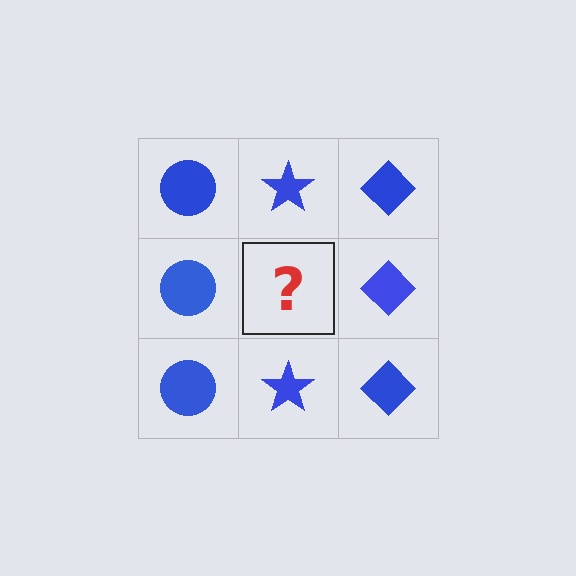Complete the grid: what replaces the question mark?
The question mark should be replaced with a blue star.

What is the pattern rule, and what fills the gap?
The rule is that each column has a consistent shape. The gap should be filled with a blue star.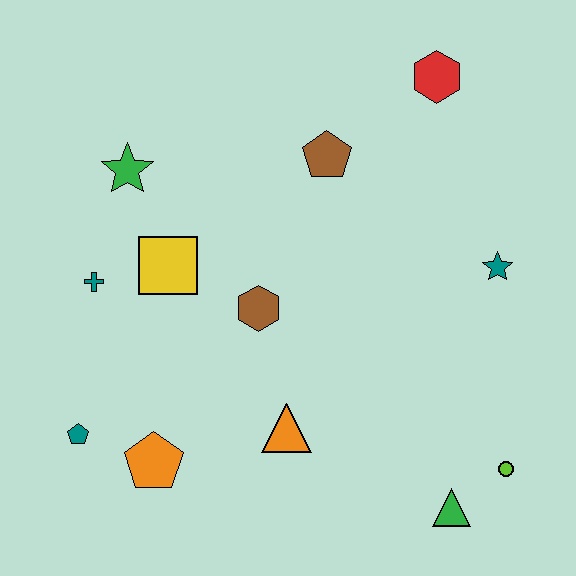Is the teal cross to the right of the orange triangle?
No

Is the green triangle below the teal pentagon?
Yes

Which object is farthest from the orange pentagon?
The red hexagon is farthest from the orange pentagon.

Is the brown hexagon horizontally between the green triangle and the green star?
Yes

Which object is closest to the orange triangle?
The brown hexagon is closest to the orange triangle.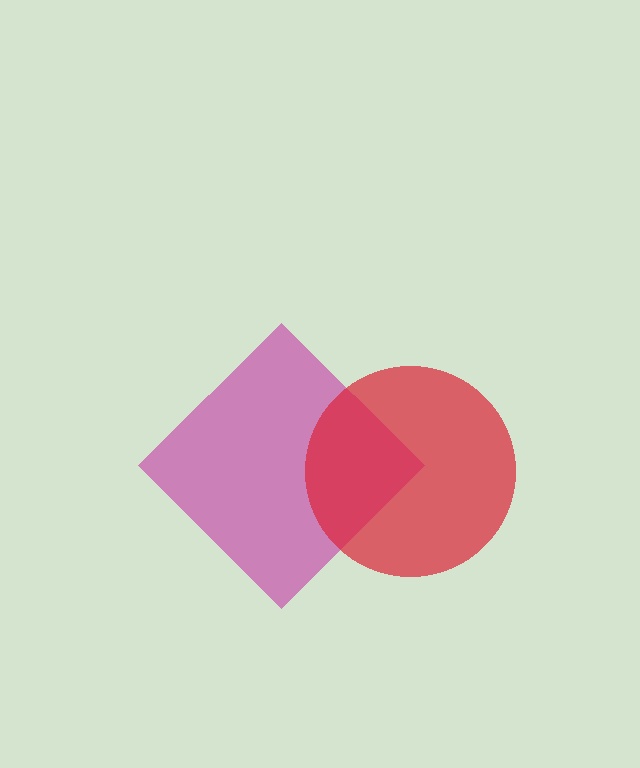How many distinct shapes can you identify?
There are 2 distinct shapes: a magenta diamond, a red circle.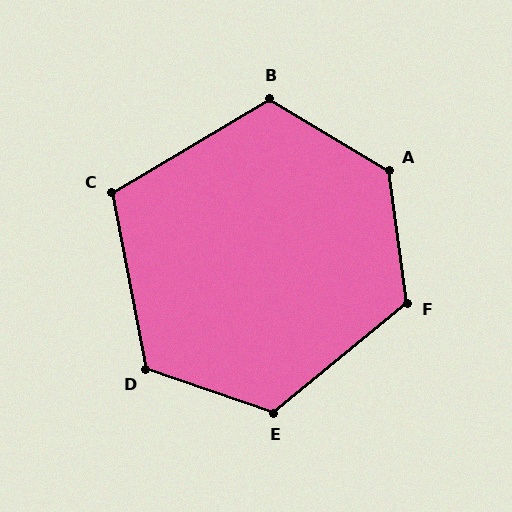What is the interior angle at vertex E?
Approximately 121 degrees (obtuse).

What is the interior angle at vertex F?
Approximately 122 degrees (obtuse).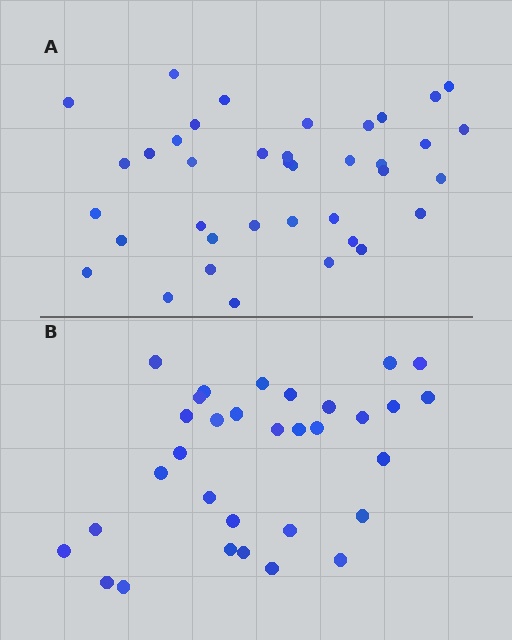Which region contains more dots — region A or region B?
Region A (the top region) has more dots.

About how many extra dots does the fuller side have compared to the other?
Region A has about 6 more dots than region B.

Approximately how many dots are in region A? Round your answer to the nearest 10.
About 40 dots. (The exact count is 38, which rounds to 40.)